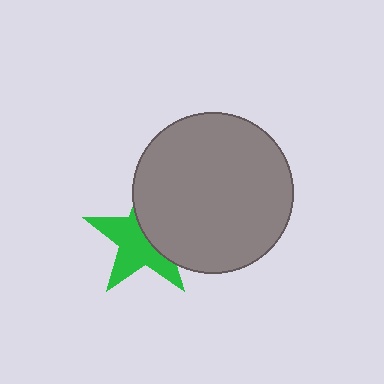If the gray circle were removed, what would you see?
You would see the complete green star.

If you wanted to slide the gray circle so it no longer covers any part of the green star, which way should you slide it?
Slide it right — that is the most direct way to separate the two shapes.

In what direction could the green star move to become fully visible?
The green star could move left. That would shift it out from behind the gray circle entirely.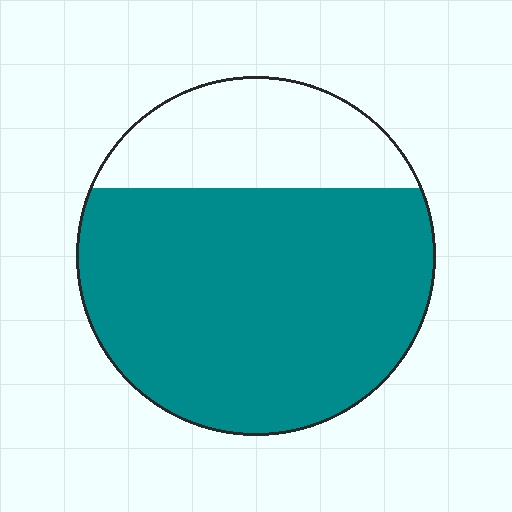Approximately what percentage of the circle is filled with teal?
Approximately 75%.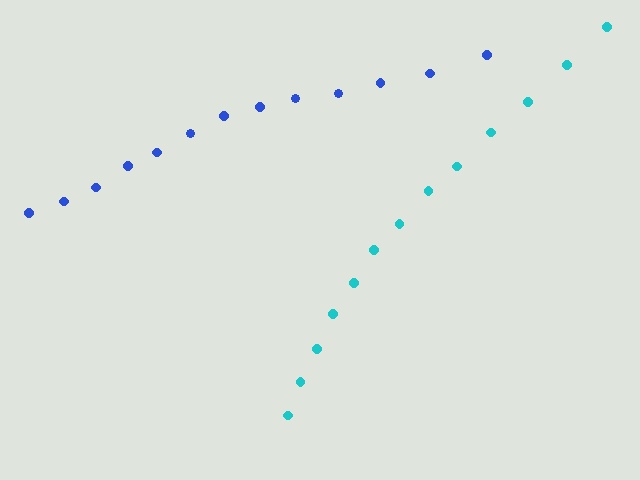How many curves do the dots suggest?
There are 2 distinct paths.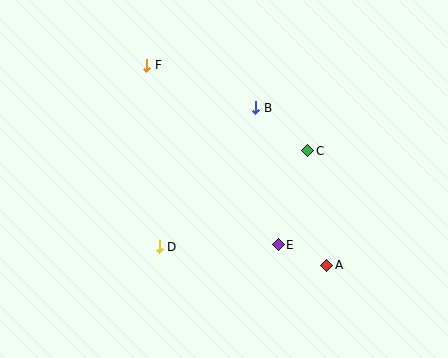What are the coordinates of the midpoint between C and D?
The midpoint between C and D is at (234, 199).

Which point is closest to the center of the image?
Point B at (256, 108) is closest to the center.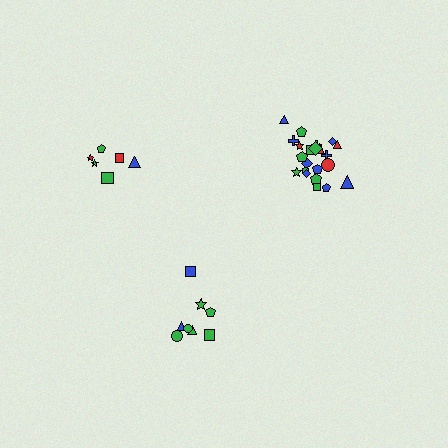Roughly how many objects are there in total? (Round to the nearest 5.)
Roughly 35 objects in total.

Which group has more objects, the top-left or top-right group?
The top-right group.